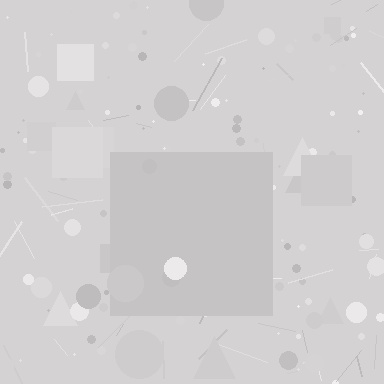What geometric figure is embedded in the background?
A square is embedded in the background.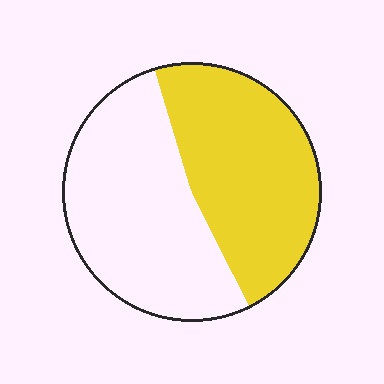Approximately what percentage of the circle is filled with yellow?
Approximately 45%.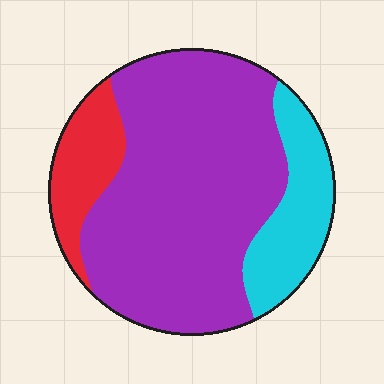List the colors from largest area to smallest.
From largest to smallest: purple, cyan, red.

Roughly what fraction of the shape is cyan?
Cyan takes up about one sixth (1/6) of the shape.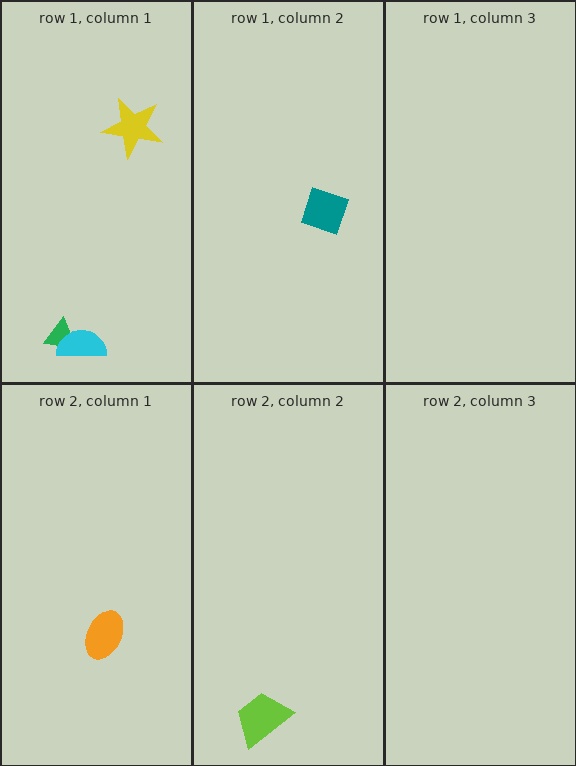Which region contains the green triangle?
The row 1, column 1 region.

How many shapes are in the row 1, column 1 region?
3.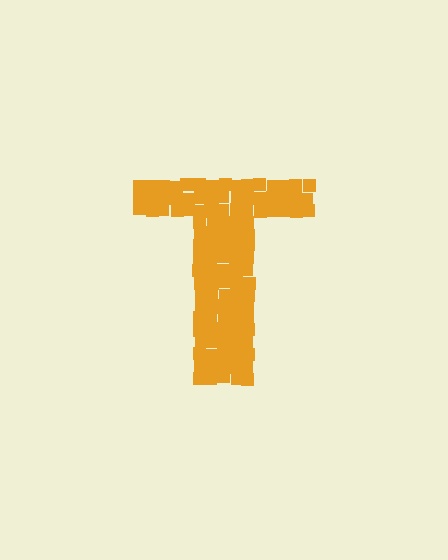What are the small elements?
The small elements are squares.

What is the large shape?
The large shape is the letter T.